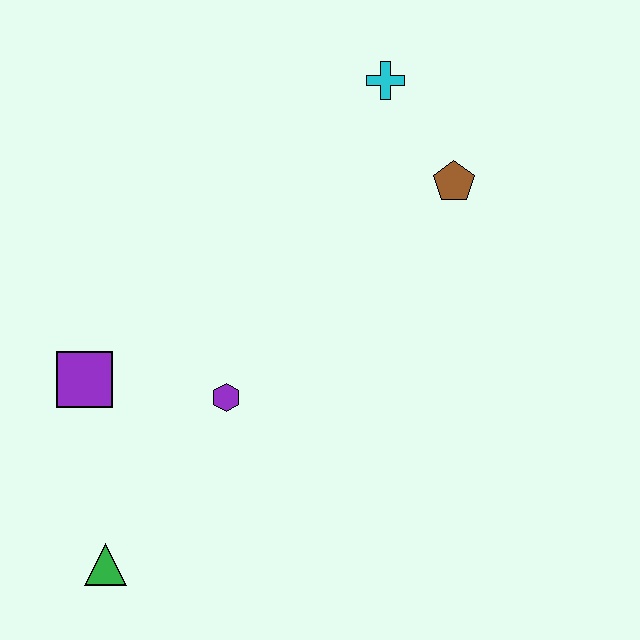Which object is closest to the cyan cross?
The brown pentagon is closest to the cyan cross.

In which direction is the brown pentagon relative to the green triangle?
The brown pentagon is above the green triangle.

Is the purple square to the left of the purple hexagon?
Yes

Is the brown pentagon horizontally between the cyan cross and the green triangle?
No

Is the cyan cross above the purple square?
Yes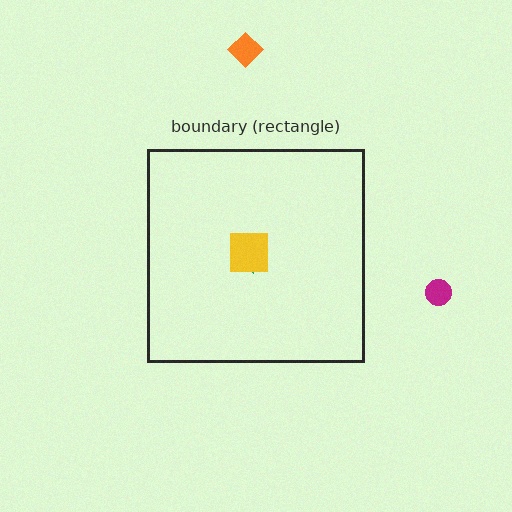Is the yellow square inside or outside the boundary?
Inside.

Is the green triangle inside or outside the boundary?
Inside.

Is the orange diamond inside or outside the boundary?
Outside.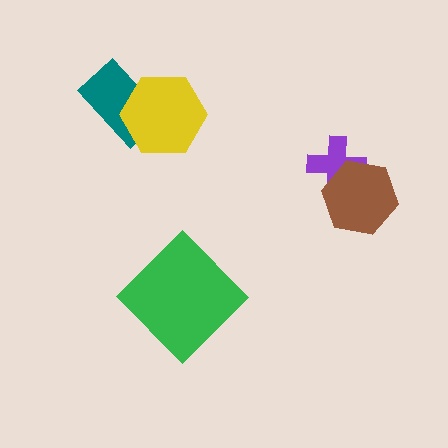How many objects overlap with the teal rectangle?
1 object overlaps with the teal rectangle.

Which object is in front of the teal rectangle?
The yellow hexagon is in front of the teal rectangle.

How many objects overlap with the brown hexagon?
1 object overlaps with the brown hexagon.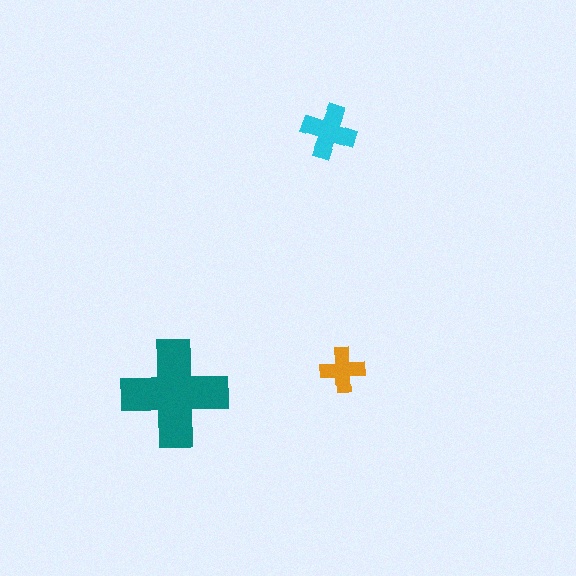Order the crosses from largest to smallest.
the teal one, the cyan one, the orange one.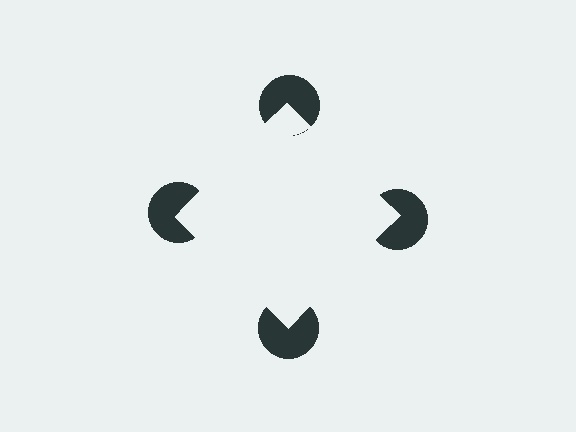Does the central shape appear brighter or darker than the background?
It typically appears slightly brighter than the background, even though no actual brightness change is drawn.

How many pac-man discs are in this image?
There are 4 — one at each vertex of the illusory square.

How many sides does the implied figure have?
4 sides.